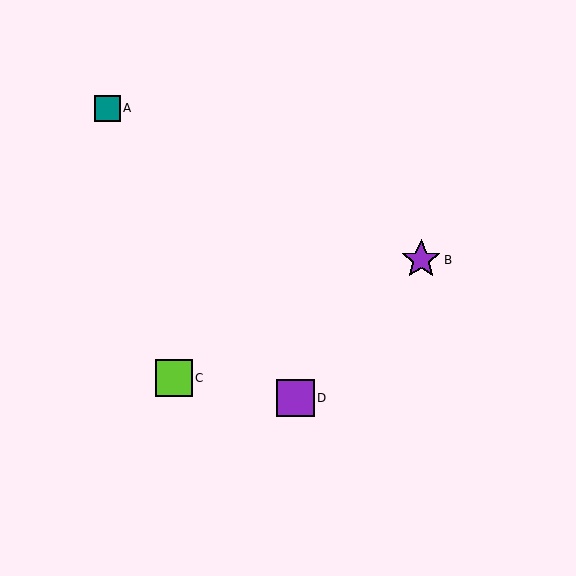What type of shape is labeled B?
Shape B is a purple star.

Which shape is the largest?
The purple star (labeled B) is the largest.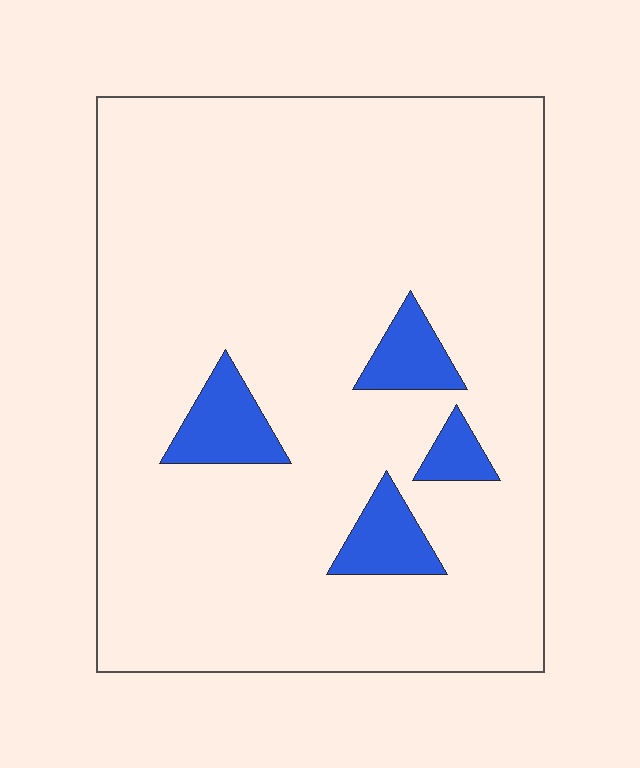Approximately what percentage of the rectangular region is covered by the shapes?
Approximately 10%.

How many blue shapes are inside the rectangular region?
4.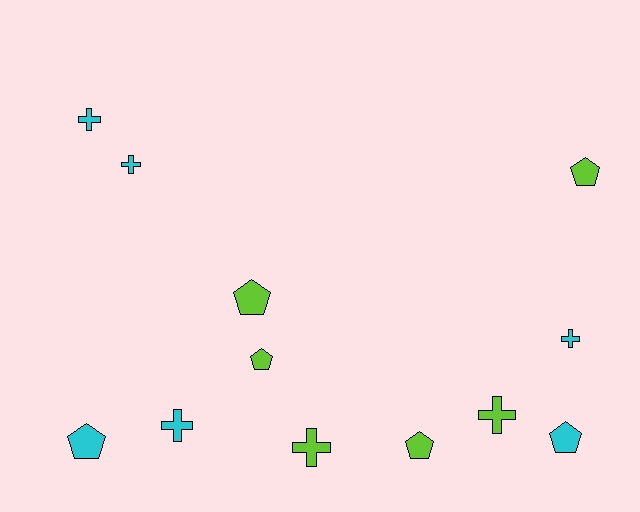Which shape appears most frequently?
Pentagon, with 6 objects.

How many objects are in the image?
There are 12 objects.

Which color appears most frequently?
Cyan, with 6 objects.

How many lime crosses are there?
There are 2 lime crosses.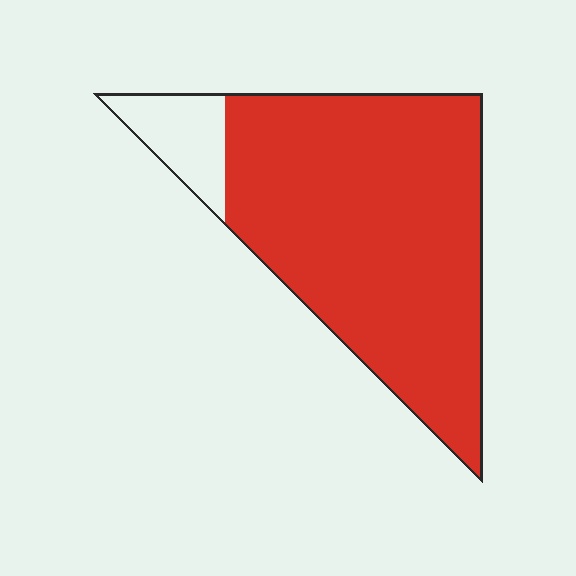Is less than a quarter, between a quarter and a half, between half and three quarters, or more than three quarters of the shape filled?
More than three quarters.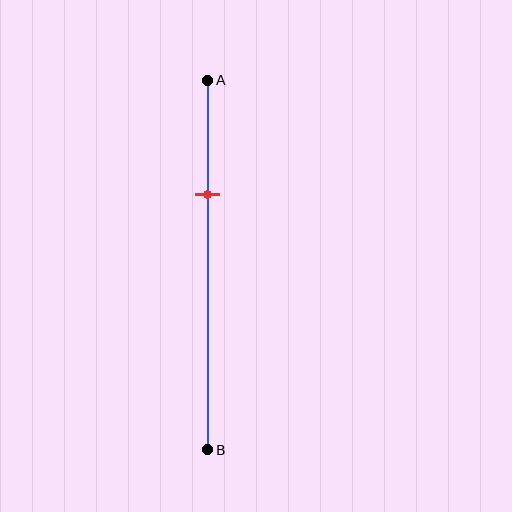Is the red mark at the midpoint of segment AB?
No, the mark is at about 30% from A, not at the 50% midpoint.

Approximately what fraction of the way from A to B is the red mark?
The red mark is approximately 30% of the way from A to B.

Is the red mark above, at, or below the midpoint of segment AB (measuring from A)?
The red mark is above the midpoint of segment AB.